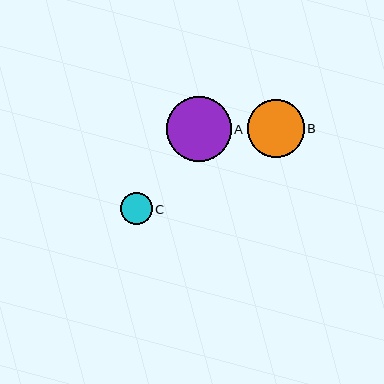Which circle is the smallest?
Circle C is the smallest with a size of approximately 32 pixels.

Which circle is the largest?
Circle A is the largest with a size of approximately 65 pixels.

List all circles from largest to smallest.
From largest to smallest: A, B, C.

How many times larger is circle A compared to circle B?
Circle A is approximately 1.1 times the size of circle B.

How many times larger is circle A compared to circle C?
Circle A is approximately 2.0 times the size of circle C.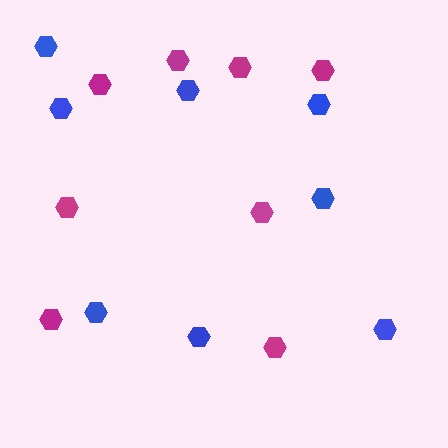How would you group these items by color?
There are 2 groups: one group of blue hexagons (8) and one group of magenta hexagons (8).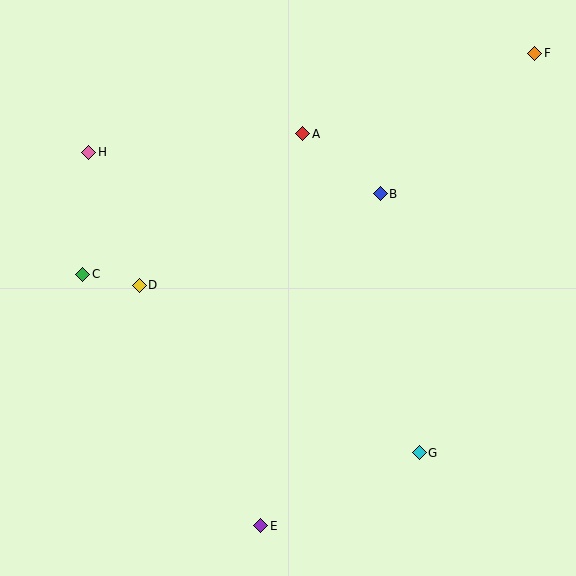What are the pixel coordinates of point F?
Point F is at (535, 53).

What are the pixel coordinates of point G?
Point G is at (419, 453).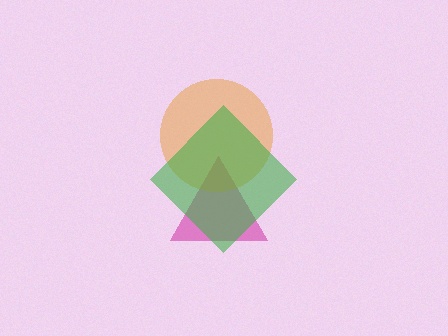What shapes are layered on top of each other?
The layered shapes are: a magenta triangle, an orange circle, a green diamond.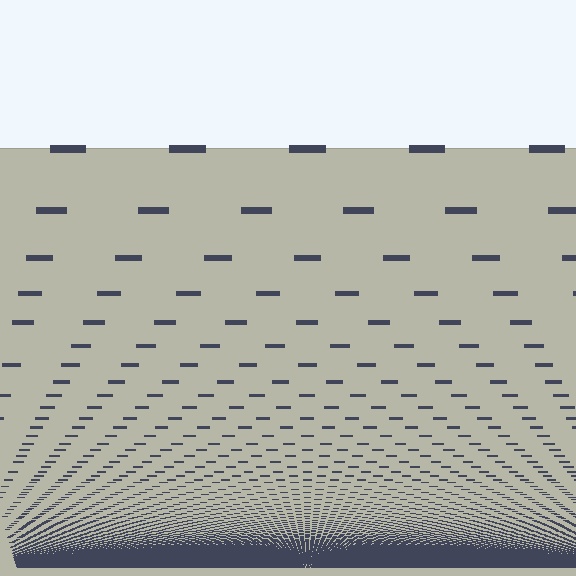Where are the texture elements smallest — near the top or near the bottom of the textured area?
Near the bottom.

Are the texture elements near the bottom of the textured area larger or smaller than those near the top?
Smaller. The gradient is inverted — elements near the bottom are smaller and denser.